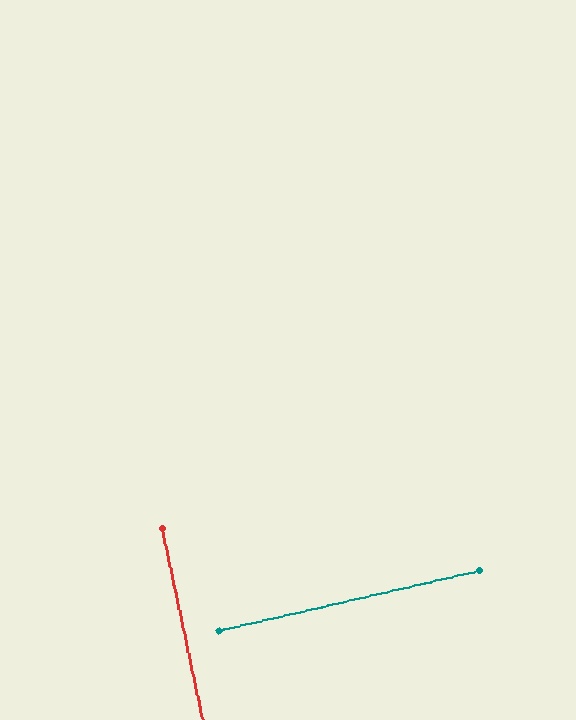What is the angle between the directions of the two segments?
Approximately 89 degrees.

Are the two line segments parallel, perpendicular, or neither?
Perpendicular — they meet at approximately 89°.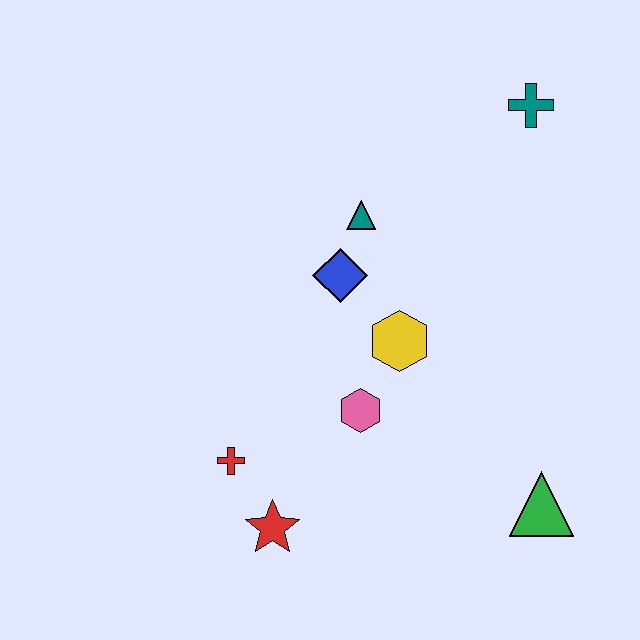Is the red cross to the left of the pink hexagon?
Yes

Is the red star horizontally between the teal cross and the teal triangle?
No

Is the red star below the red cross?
Yes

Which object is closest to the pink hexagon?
The yellow hexagon is closest to the pink hexagon.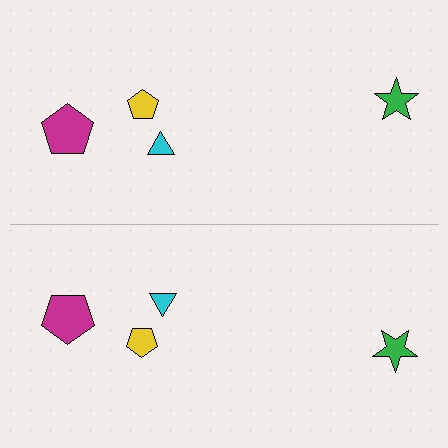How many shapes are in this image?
There are 8 shapes in this image.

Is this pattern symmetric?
Yes, this pattern has bilateral (reflection) symmetry.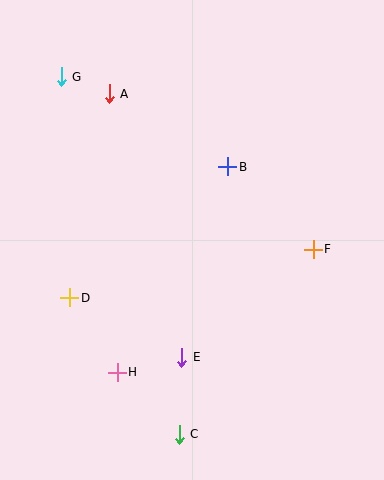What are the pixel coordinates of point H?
Point H is at (117, 373).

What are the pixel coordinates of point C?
Point C is at (179, 434).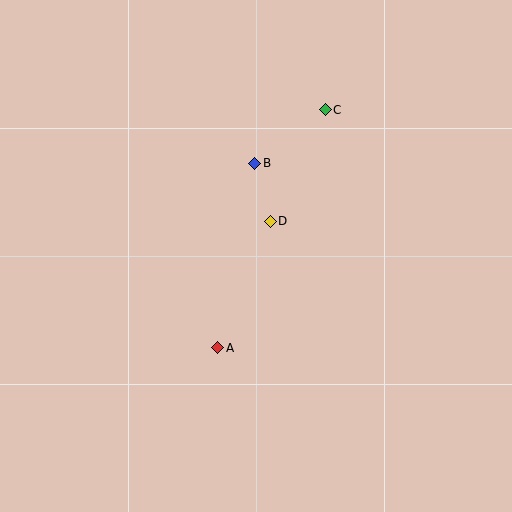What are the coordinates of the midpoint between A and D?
The midpoint between A and D is at (244, 285).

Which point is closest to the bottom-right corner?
Point A is closest to the bottom-right corner.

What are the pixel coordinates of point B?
Point B is at (255, 163).